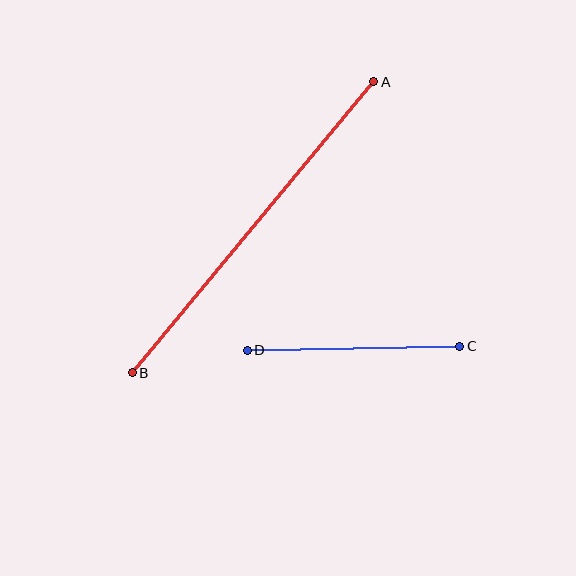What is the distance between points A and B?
The distance is approximately 378 pixels.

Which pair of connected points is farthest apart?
Points A and B are farthest apart.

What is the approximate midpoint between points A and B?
The midpoint is at approximately (253, 227) pixels.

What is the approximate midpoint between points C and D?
The midpoint is at approximately (354, 348) pixels.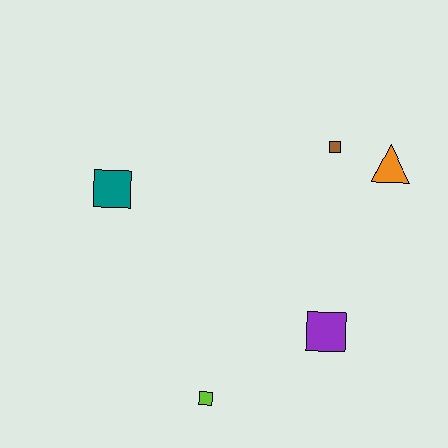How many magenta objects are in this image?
There are no magenta objects.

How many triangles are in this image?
There is 1 triangle.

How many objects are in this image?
There are 5 objects.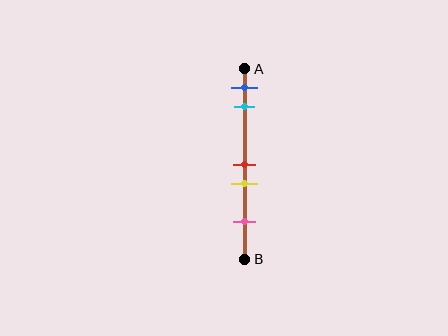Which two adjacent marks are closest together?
The red and yellow marks are the closest adjacent pair.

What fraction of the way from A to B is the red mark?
The red mark is approximately 50% (0.5) of the way from A to B.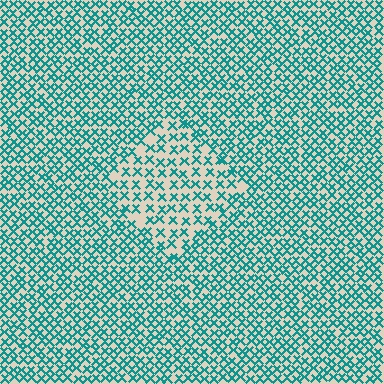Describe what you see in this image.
The image contains small teal elements arranged at two different densities. A diamond-shaped region is visible where the elements are less densely packed than the surrounding area.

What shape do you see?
I see a diamond.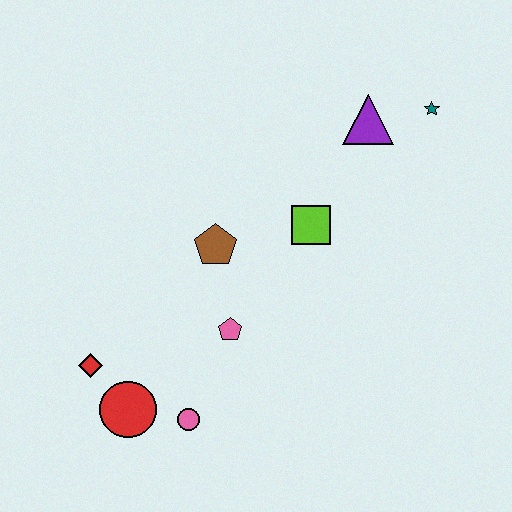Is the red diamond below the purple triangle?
Yes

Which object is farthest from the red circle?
The teal star is farthest from the red circle.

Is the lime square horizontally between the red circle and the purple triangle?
Yes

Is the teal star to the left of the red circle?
No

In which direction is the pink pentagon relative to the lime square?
The pink pentagon is below the lime square.